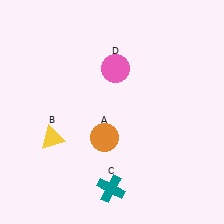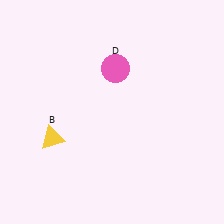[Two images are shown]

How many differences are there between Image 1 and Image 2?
There are 2 differences between the two images.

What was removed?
The teal cross (C), the orange circle (A) were removed in Image 2.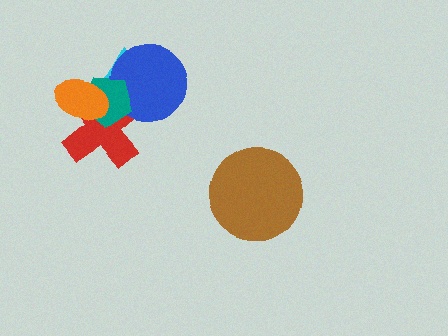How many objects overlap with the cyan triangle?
4 objects overlap with the cyan triangle.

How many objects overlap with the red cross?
4 objects overlap with the red cross.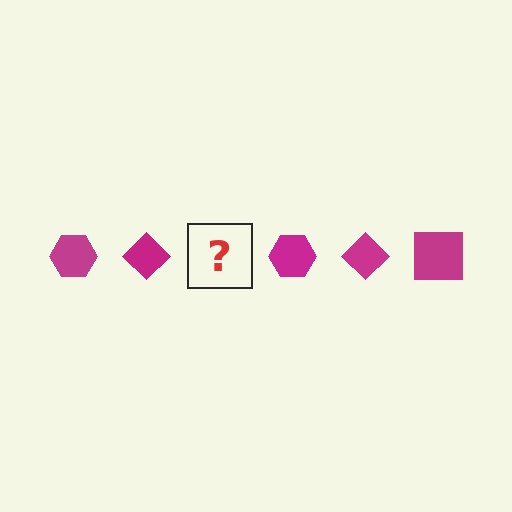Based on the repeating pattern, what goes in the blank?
The blank should be a magenta square.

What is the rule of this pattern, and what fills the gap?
The rule is that the pattern cycles through hexagon, diamond, square shapes in magenta. The gap should be filled with a magenta square.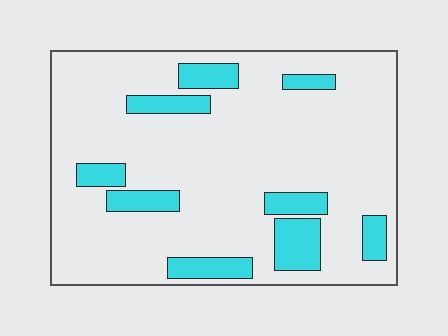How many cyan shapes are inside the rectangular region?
9.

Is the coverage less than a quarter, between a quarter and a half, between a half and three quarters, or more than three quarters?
Less than a quarter.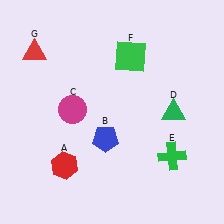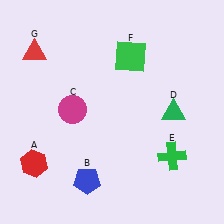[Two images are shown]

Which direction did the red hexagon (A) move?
The red hexagon (A) moved left.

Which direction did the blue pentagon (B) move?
The blue pentagon (B) moved down.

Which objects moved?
The objects that moved are: the red hexagon (A), the blue pentagon (B).